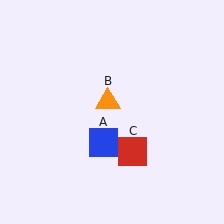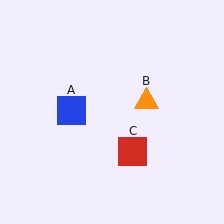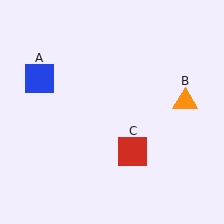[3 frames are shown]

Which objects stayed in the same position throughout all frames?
Red square (object C) remained stationary.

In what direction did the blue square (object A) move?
The blue square (object A) moved up and to the left.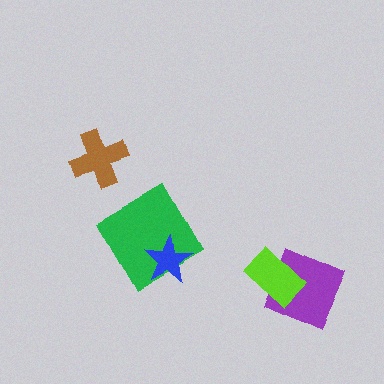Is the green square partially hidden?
Yes, it is partially covered by another shape.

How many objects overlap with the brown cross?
0 objects overlap with the brown cross.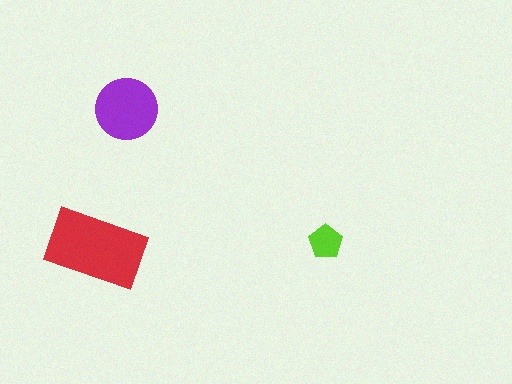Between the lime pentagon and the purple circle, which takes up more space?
The purple circle.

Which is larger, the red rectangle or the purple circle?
The red rectangle.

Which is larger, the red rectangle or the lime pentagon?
The red rectangle.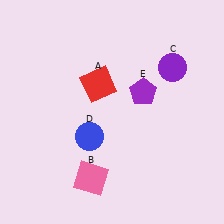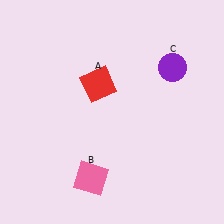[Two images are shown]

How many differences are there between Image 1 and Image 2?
There are 2 differences between the two images.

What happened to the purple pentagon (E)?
The purple pentagon (E) was removed in Image 2. It was in the top-right area of Image 1.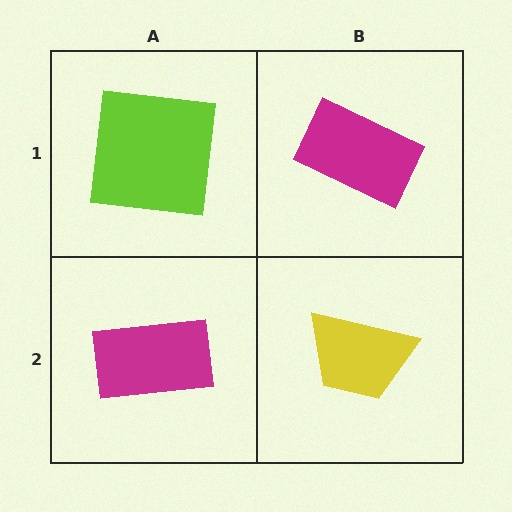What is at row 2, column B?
A yellow trapezoid.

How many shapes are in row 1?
2 shapes.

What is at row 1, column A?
A lime square.